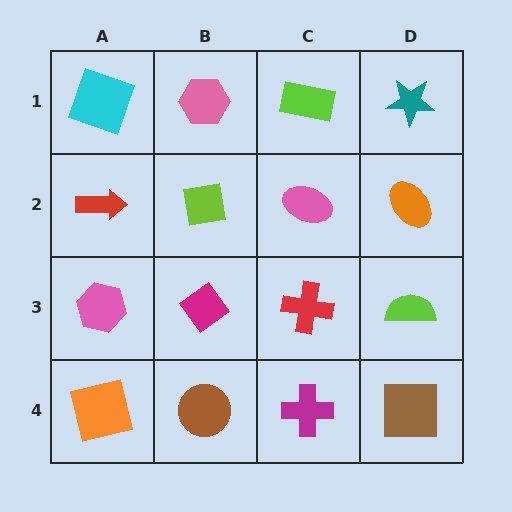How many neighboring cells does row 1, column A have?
2.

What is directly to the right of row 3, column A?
A magenta diamond.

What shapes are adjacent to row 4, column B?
A magenta diamond (row 3, column B), an orange square (row 4, column A), a magenta cross (row 4, column C).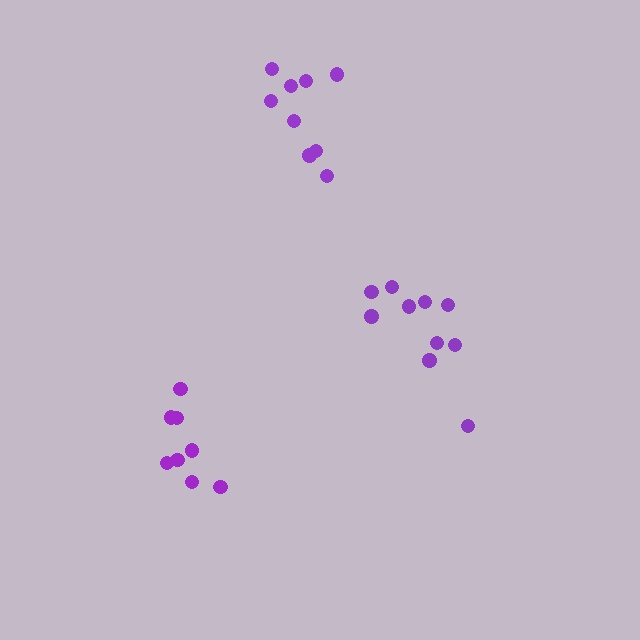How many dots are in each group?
Group 1: 10 dots, Group 2: 8 dots, Group 3: 9 dots (27 total).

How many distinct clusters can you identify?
There are 3 distinct clusters.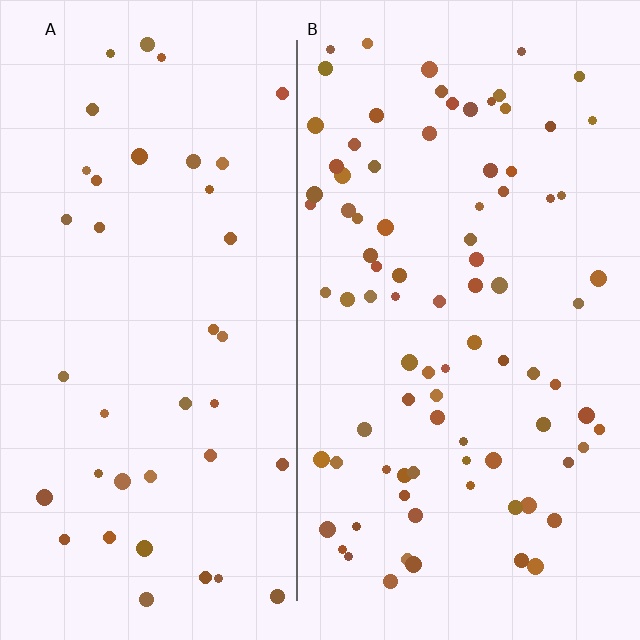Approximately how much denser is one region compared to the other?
Approximately 2.2× — region B over region A.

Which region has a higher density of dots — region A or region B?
B (the right).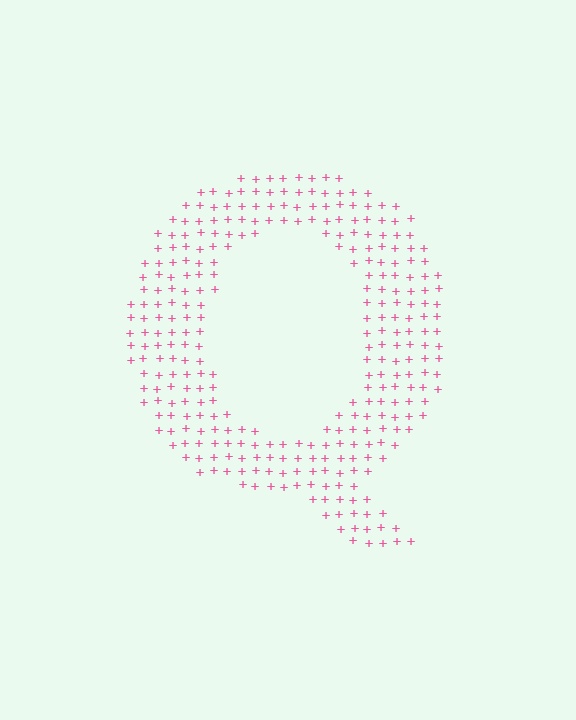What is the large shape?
The large shape is the letter Q.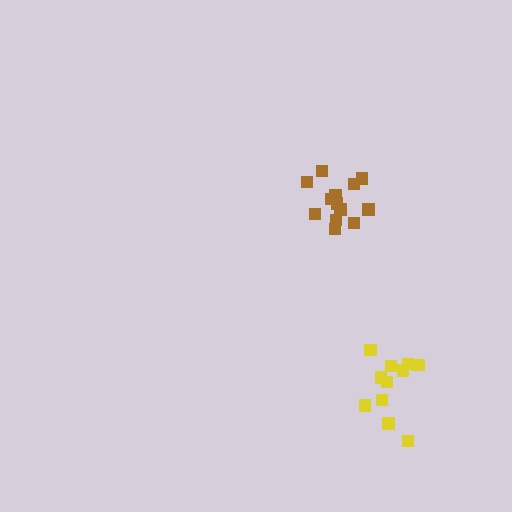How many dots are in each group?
Group 1: 11 dots, Group 2: 13 dots (24 total).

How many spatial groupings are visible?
There are 2 spatial groupings.